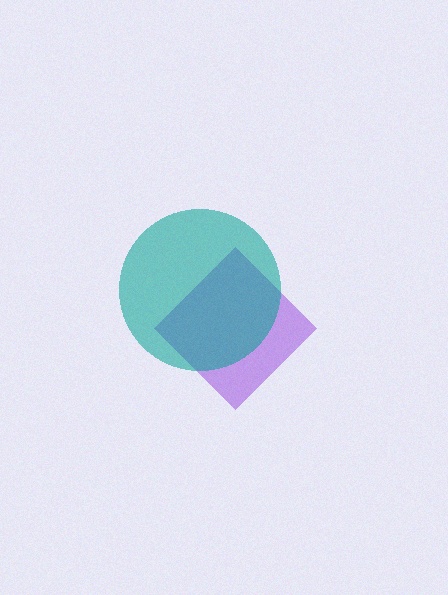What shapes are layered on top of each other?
The layered shapes are: a purple diamond, a teal circle.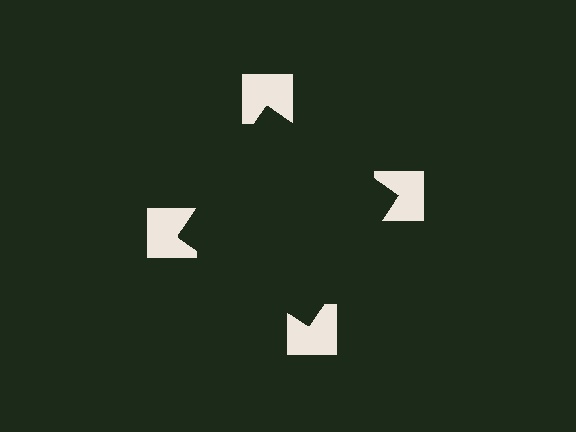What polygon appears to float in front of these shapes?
An illusory square — its edges are inferred from the aligned wedge cuts in the notched squares, not physically drawn.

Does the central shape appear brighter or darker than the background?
It typically appears slightly darker than the background, even though no actual brightness change is drawn.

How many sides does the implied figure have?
4 sides.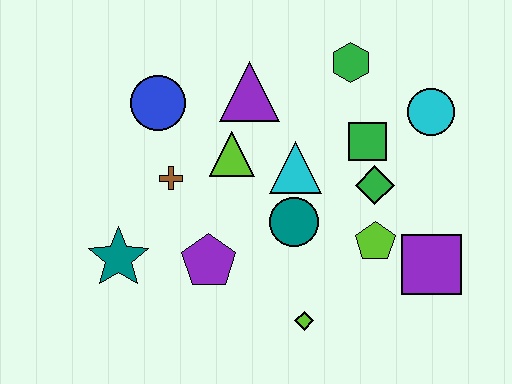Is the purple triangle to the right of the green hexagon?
No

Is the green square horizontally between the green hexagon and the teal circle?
No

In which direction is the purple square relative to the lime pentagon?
The purple square is to the right of the lime pentagon.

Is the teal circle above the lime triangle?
No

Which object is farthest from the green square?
The teal star is farthest from the green square.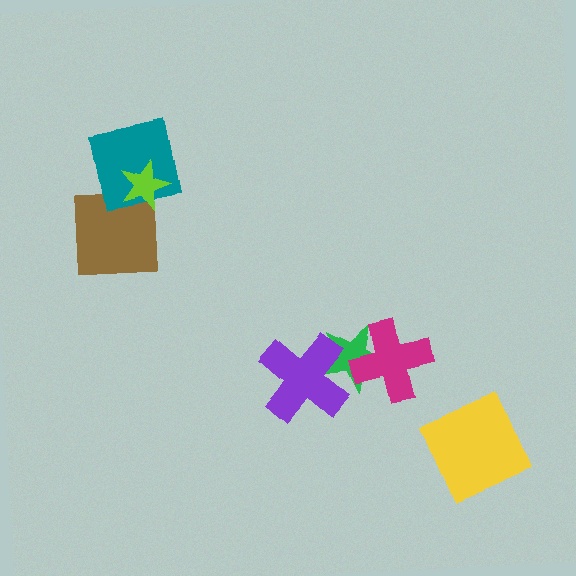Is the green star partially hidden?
Yes, it is partially covered by another shape.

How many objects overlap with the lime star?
2 objects overlap with the lime star.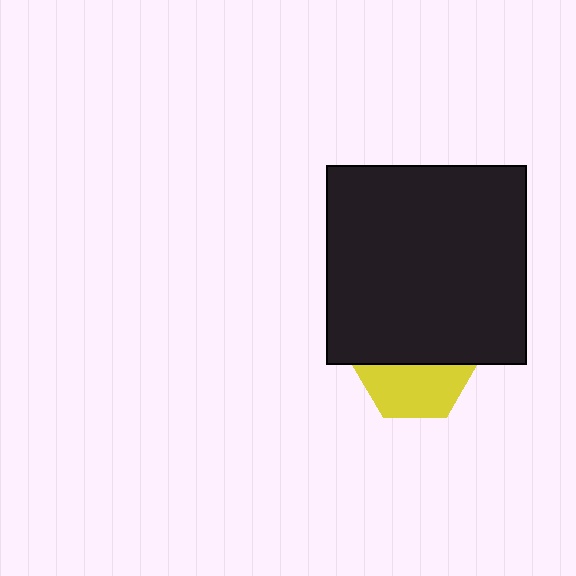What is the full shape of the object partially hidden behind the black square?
The partially hidden object is a yellow hexagon.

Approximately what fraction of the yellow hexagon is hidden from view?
Roughly 52% of the yellow hexagon is hidden behind the black square.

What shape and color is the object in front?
The object in front is a black square.